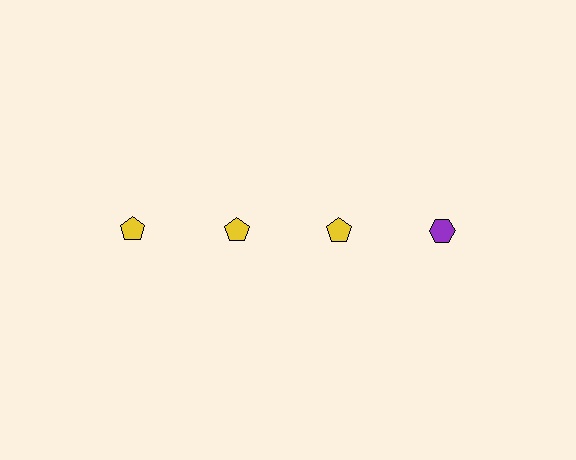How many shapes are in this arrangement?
There are 4 shapes arranged in a grid pattern.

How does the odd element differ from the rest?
It differs in both color (purple instead of yellow) and shape (hexagon instead of pentagon).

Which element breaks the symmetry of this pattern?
The purple hexagon in the top row, second from right column breaks the symmetry. All other shapes are yellow pentagons.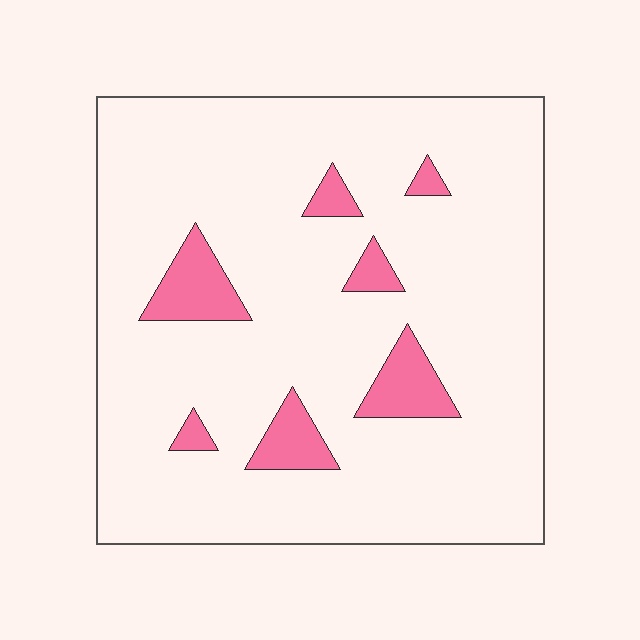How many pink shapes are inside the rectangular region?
7.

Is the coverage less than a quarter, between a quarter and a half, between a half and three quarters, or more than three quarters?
Less than a quarter.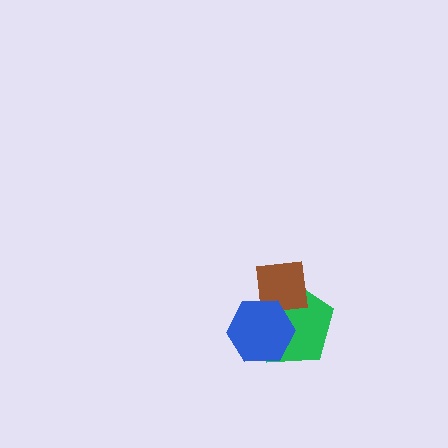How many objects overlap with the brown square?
2 objects overlap with the brown square.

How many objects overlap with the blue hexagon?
2 objects overlap with the blue hexagon.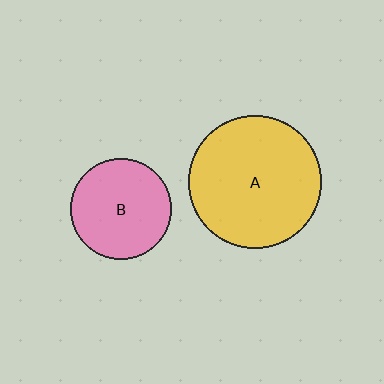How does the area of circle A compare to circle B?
Approximately 1.8 times.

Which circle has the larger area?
Circle A (yellow).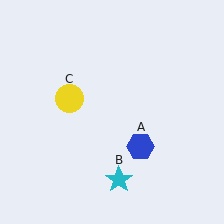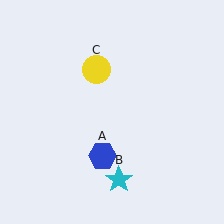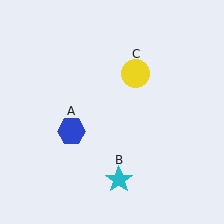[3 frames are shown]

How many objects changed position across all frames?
2 objects changed position: blue hexagon (object A), yellow circle (object C).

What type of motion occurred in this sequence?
The blue hexagon (object A), yellow circle (object C) rotated clockwise around the center of the scene.